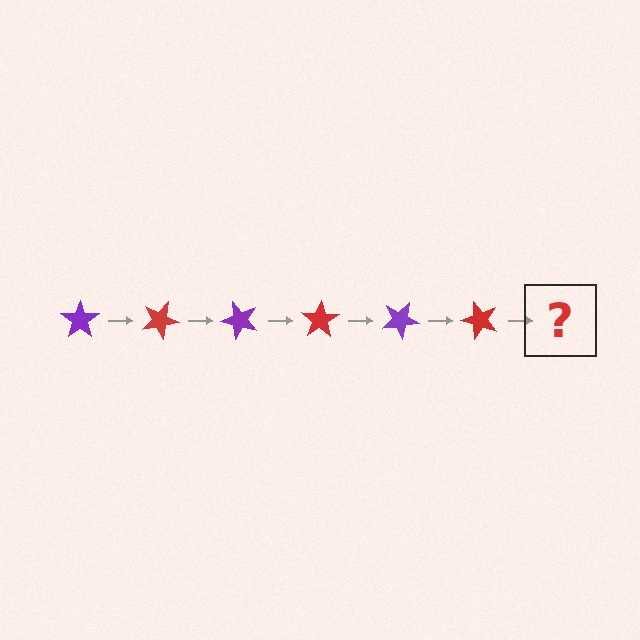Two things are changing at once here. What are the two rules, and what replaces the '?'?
The two rules are that it rotates 25 degrees each step and the color cycles through purple and red. The '?' should be a purple star, rotated 150 degrees from the start.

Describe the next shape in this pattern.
It should be a purple star, rotated 150 degrees from the start.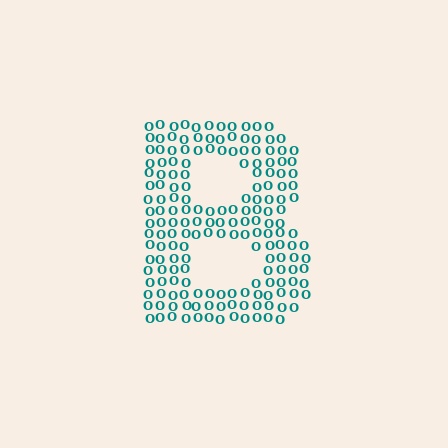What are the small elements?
The small elements are letter O's.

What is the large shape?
The large shape is the letter B.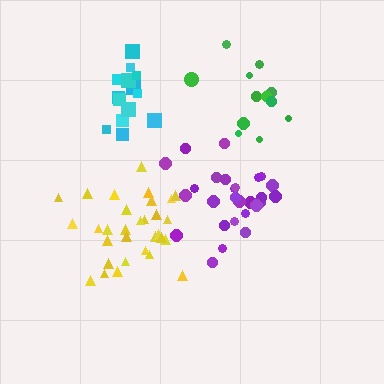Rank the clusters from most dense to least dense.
cyan, purple, yellow, green.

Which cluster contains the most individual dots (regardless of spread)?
Yellow (31).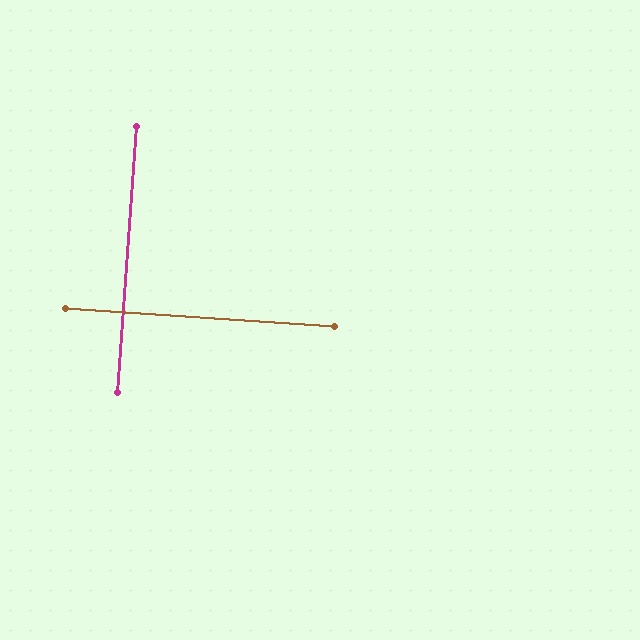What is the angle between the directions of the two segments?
Approximately 90 degrees.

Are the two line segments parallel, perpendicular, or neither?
Perpendicular — they meet at approximately 90°.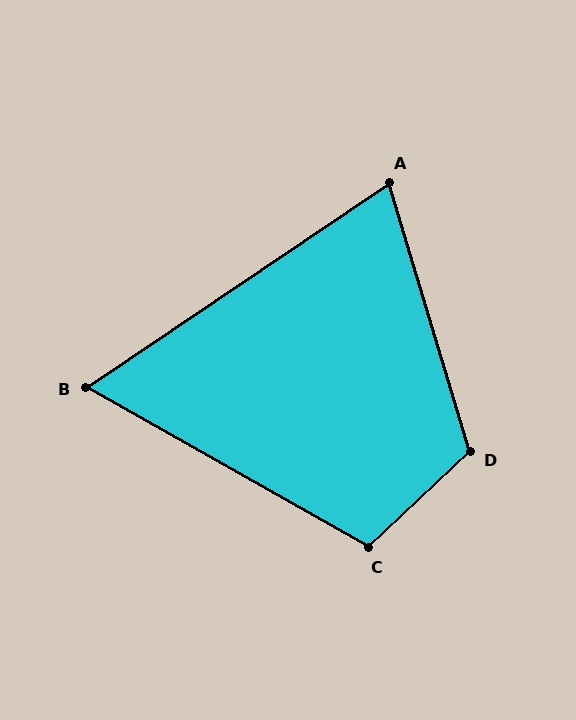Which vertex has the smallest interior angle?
B, at approximately 64 degrees.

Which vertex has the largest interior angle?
D, at approximately 116 degrees.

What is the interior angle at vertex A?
Approximately 73 degrees (acute).